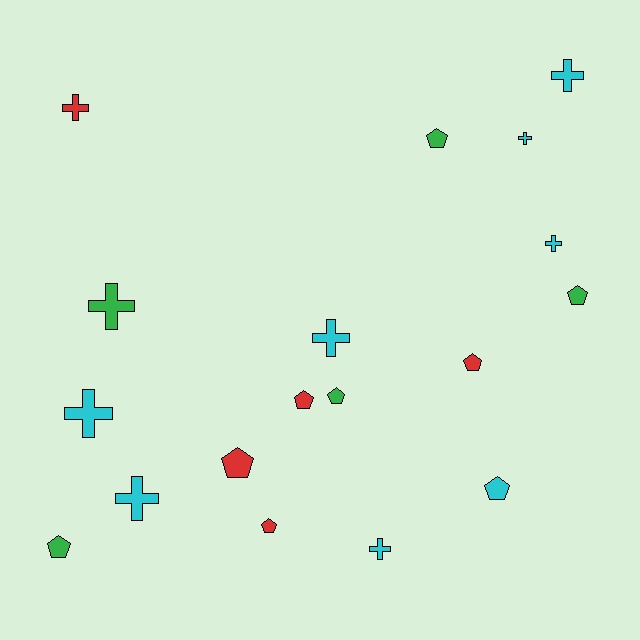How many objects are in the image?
There are 18 objects.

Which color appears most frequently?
Cyan, with 8 objects.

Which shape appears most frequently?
Cross, with 9 objects.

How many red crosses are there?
There is 1 red cross.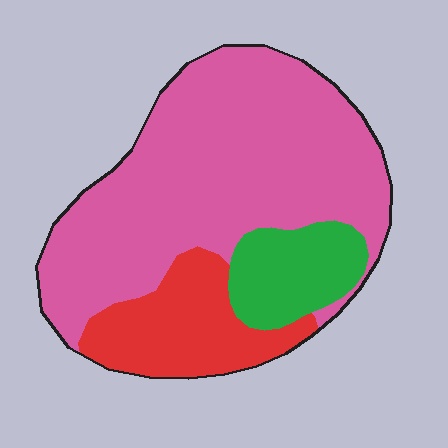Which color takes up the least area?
Green, at roughly 15%.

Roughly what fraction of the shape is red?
Red takes up about one fifth (1/5) of the shape.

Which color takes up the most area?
Pink, at roughly 65%.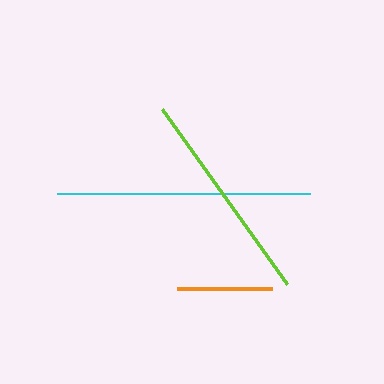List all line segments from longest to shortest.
From longest to shortest: cyan, lime, orange.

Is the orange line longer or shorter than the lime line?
The lime line is longer than the orange line.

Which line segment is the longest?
The cyan line is the longest at approximately 252 pixels.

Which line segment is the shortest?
The orange line is the shortest at approximately 95 pixels.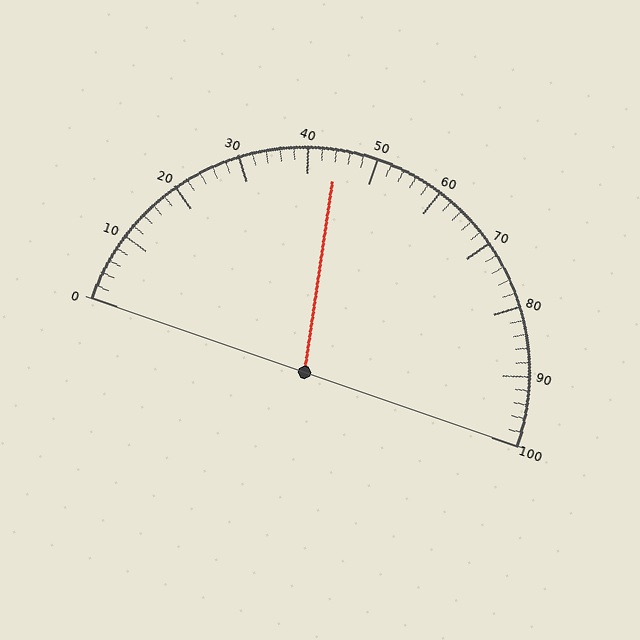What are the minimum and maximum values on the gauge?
The gauge ranges from 0 to 100.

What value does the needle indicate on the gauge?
The needle indicates approximately 44.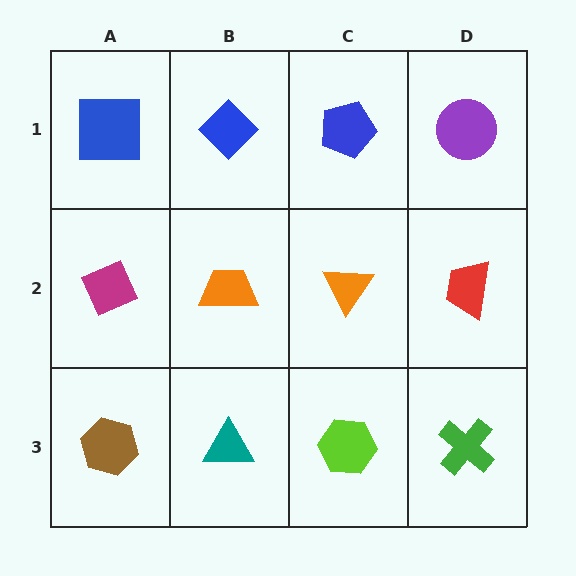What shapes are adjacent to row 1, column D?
A red trapezoid (row 2, column D), a blue pentagon (row 1, column C).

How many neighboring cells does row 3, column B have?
3.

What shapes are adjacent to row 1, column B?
An orange trapezoid (row 2, column B), a blue square (row 1, column A), a blue pentagon (row 1, column C).